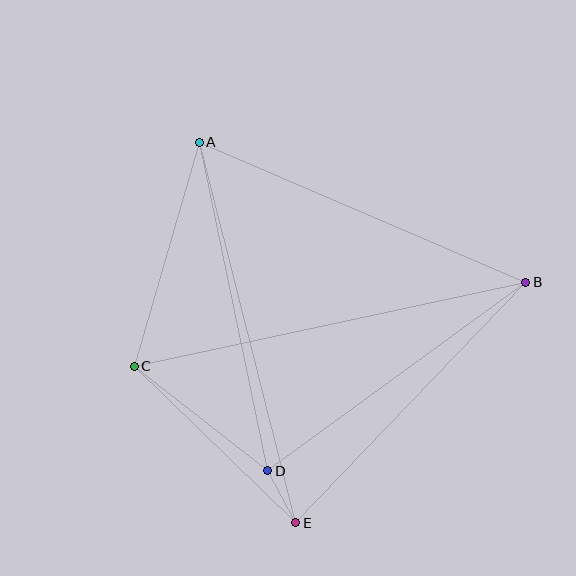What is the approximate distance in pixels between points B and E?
The distance between B and E is approximately 333 pixels.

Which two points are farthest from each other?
Points B and C are farthest from each other.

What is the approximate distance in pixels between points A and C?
The distance between A and C is approximately 233 pixels.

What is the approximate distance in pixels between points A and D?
The distance between A and D is approximately 336 pixels.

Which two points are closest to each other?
Points D and E are closest to each other.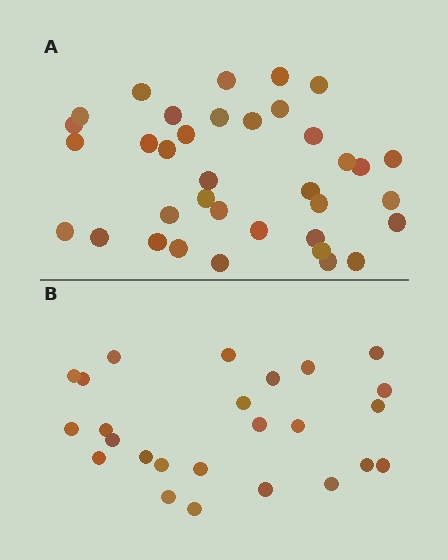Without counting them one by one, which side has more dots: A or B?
Region A (the top region) has more dots.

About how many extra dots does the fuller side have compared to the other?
Region A has roughly 12 or so more dots than region B.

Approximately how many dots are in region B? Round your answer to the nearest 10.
About 20 dots. (The exact count is 25, which rounds to 20.)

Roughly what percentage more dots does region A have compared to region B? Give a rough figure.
About 45% more.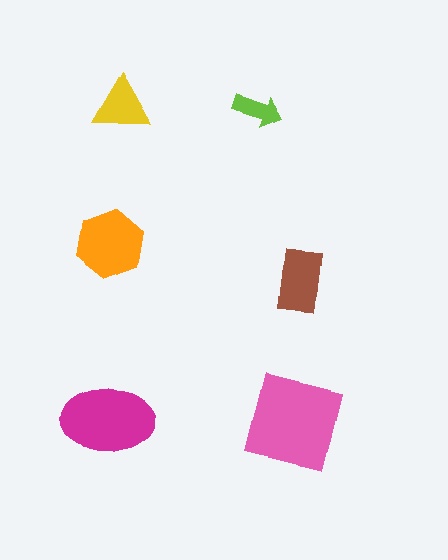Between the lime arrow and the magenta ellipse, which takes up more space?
The magenta ellipse.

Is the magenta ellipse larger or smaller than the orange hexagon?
Larger.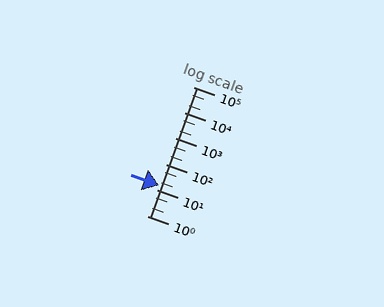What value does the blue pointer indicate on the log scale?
The pointer indicates approximately 15.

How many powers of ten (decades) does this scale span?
The scale spans 5 decades, from 1 to 100000.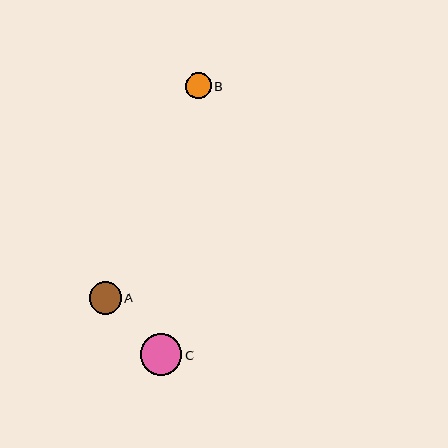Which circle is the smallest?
Circle B is the smallest with a size of approximately 26 pixels.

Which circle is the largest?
Circle C is the largest with a size of approximately 42 pixels.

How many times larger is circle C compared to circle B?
Circle C is approximately 1.6 times the size of circle B.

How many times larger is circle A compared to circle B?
Circle A is approximately 1.3 times the size of circle B.